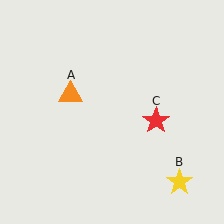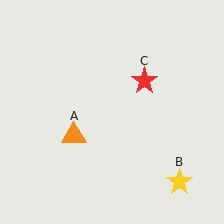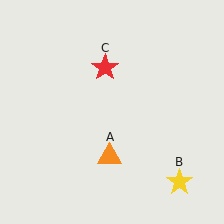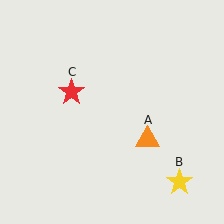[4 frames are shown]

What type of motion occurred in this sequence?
The orange triangle (object A), red star (object C) rotated counterclockwise around the center of the scene.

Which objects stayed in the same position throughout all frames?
Yellow star (object B) remained stationary.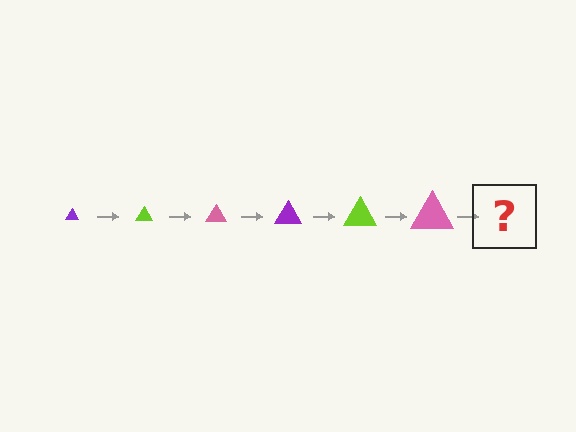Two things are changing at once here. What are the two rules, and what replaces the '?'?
The two rules are that the triangle grows larger each step and the color cycles through purple, lime, and pink. The '?' should be a purple triangle, larger than the previous one.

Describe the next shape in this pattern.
It should be a purple triangle, larger than the previous one.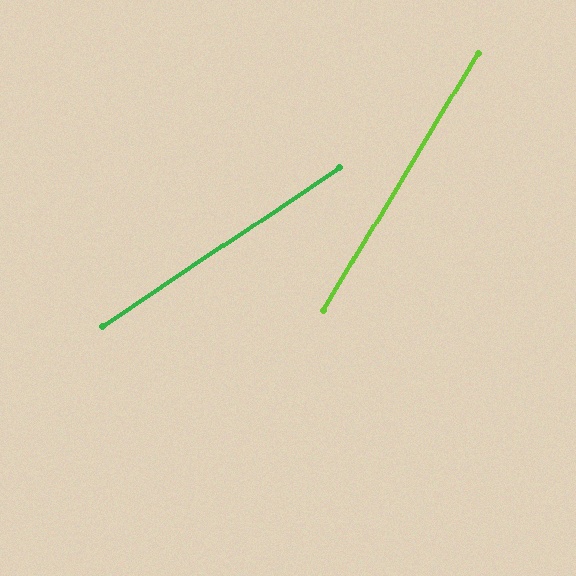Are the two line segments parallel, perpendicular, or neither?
Neither parallel nor perpendicular — they differ by about 25°.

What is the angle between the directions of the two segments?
Approximately 25 degrees.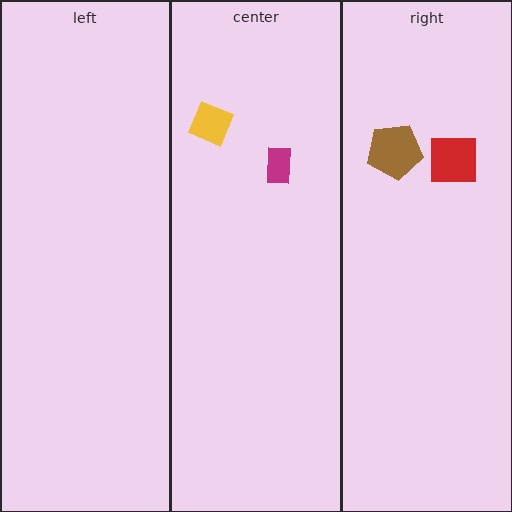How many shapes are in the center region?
2.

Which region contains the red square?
The right region.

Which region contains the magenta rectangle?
The center region.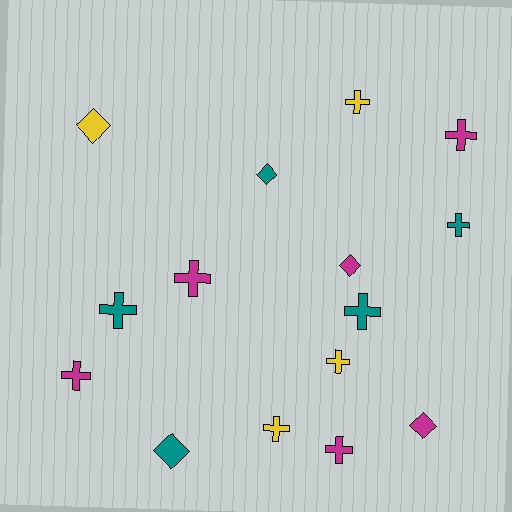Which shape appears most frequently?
Cross, with 10 objects.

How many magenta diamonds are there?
There are 2 magenta diamonds.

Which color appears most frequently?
Magenta, with 6 objects.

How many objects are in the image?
There are 15 objects.